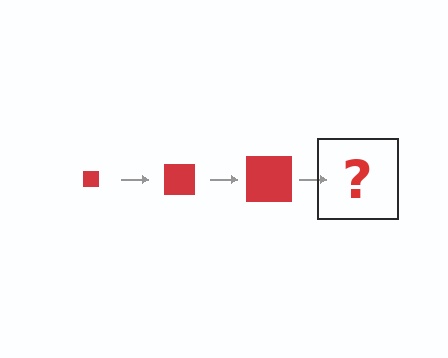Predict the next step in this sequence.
The next step is a red square, larger than the previous one.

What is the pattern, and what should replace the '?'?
The pattern is that the square gets progressively larger each step. The '?' should be a red square, larger than the previous one.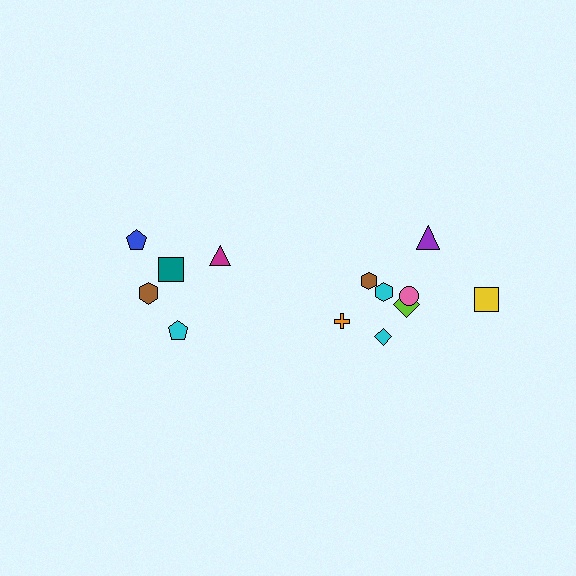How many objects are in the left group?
There are 5 objects.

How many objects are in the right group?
There are 8 objects.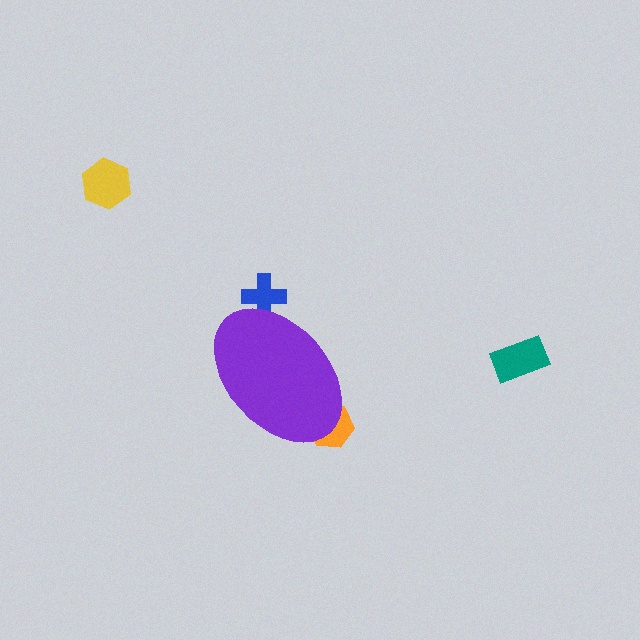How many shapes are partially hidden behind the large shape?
2 shapes are partially hidden.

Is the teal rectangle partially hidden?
No, the teal rectangle is fully visible.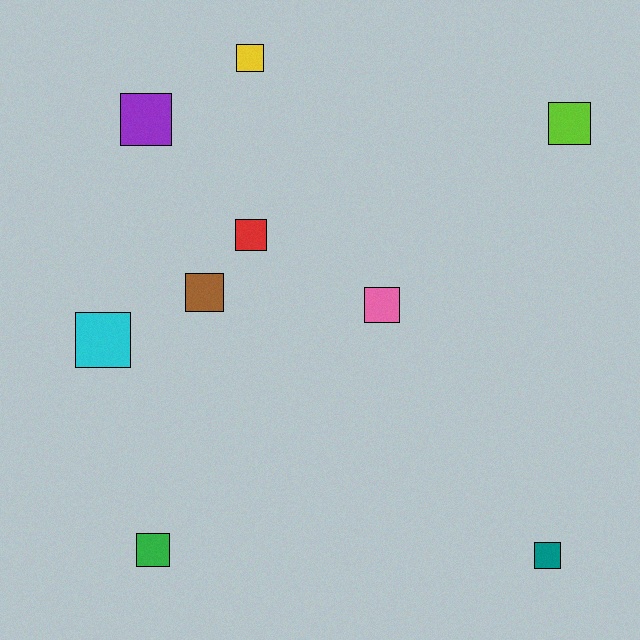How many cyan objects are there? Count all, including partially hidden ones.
There is 1 cyan object.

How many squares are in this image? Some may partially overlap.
There are 9 squares.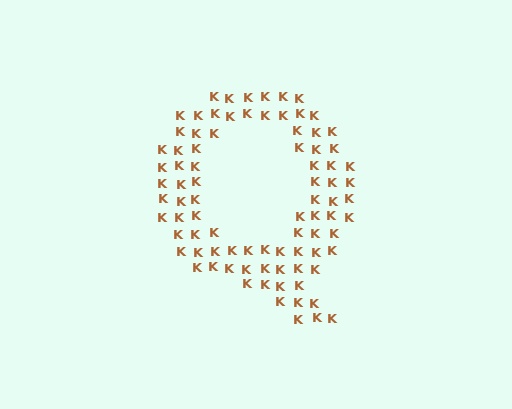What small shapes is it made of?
It is made of small letter K's.